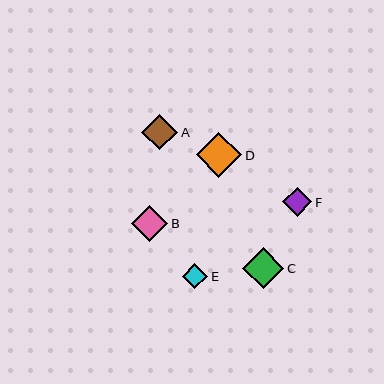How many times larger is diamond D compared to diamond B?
Diamond D is approximately 1.3 times the size of diamond B.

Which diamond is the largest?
Diamond D is the largest with a size of approximately 45 pixels.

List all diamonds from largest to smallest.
From largest to smallest: D, C, A, B, F, E.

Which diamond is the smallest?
Diamond E is the smallest with a size of approximately 26 pixels.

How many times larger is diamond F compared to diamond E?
Diamond F is approximately 1.1 times the size of diamond E.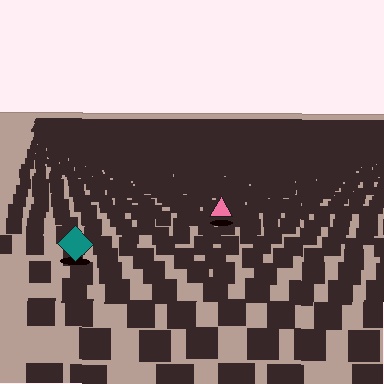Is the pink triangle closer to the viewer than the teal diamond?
No. The teal diamond is closer — you can tell from the texture gradient: the ground texture is coarser near it.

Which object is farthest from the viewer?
The pink triangle is farthest from the viewer. It appears smaller and the ground texture around it is denser.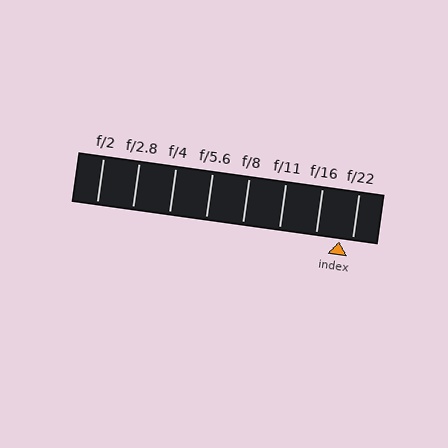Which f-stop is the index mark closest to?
The index mark is closest to f/22.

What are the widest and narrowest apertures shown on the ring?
The widest aperture shown is f/2 and the narrowest is f/22.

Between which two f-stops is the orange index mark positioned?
The index mark is between f/16 and f/22.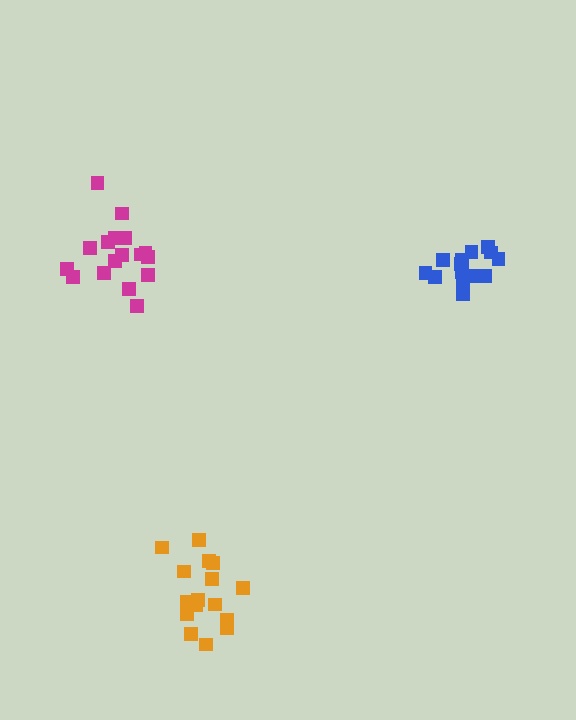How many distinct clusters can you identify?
There are 3 distinct clusters.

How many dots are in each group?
Group 1: 17 dots, Group 2: 16 dots, Group 3: 15 dots (48 total).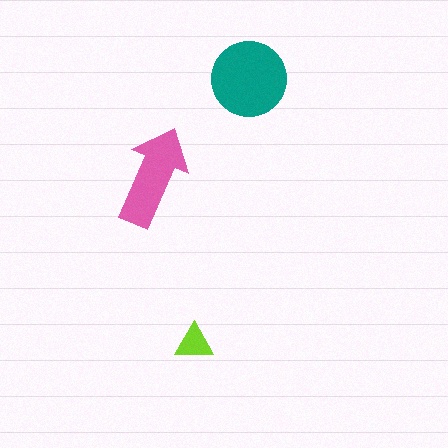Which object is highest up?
The teal circle is topmost.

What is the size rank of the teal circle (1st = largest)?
1st.